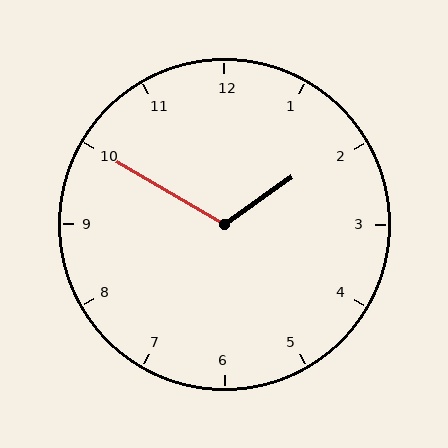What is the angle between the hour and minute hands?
Approximately 115 degrees.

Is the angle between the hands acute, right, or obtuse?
It is obtuse.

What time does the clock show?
1:50.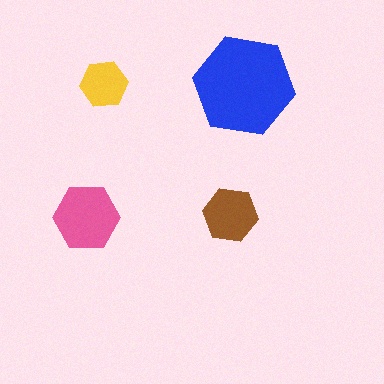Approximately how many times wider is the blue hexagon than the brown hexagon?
About 2 times wider.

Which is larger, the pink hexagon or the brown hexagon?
The pink one.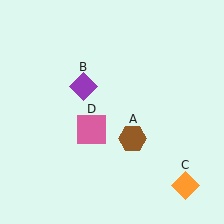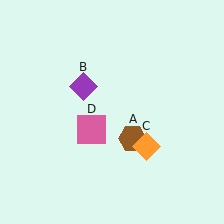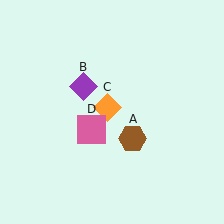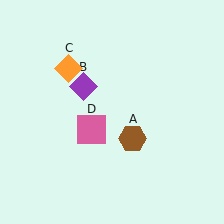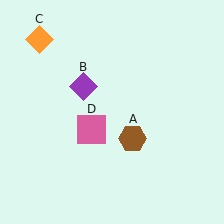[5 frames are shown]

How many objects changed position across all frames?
1 object changed position: orange diamond (object C).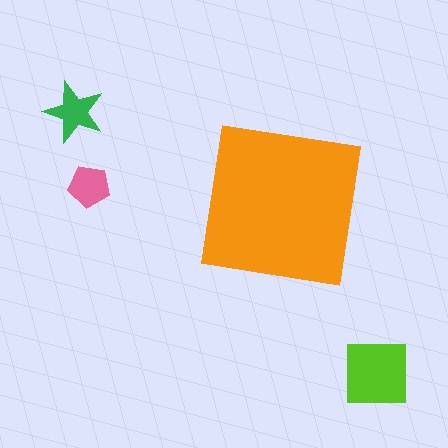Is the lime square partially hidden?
No, the lime square is fully visible.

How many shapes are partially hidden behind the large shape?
0 shapes are partially hidden.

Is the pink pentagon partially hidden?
No, the pink pentagon is fully visible.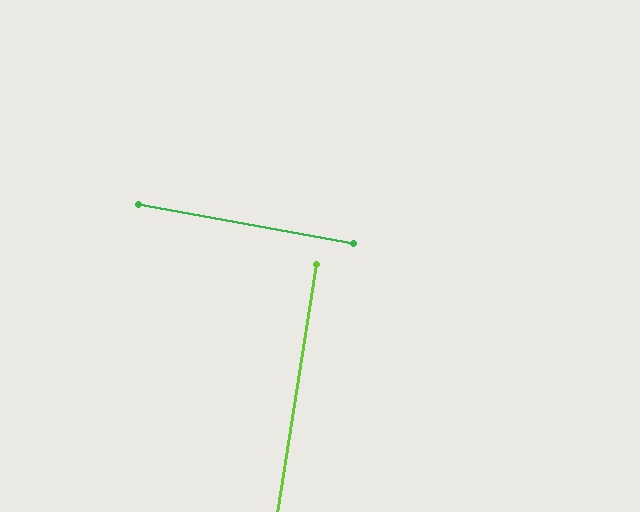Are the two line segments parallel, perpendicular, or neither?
Perpendicular — they meet at approximately 89°.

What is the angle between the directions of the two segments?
Approximately 89 degrees.